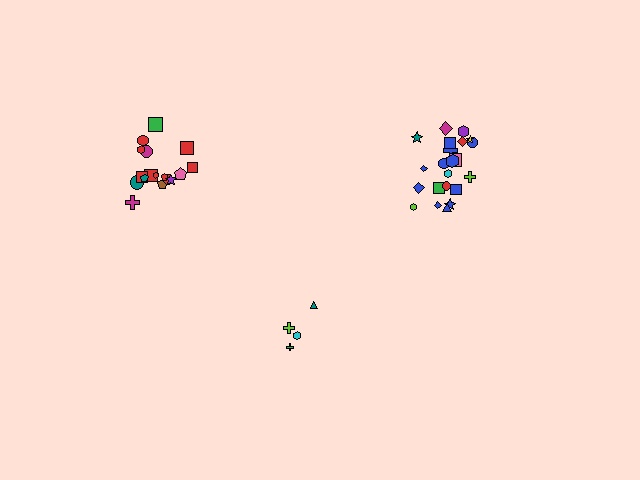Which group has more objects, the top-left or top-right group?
The top-right group.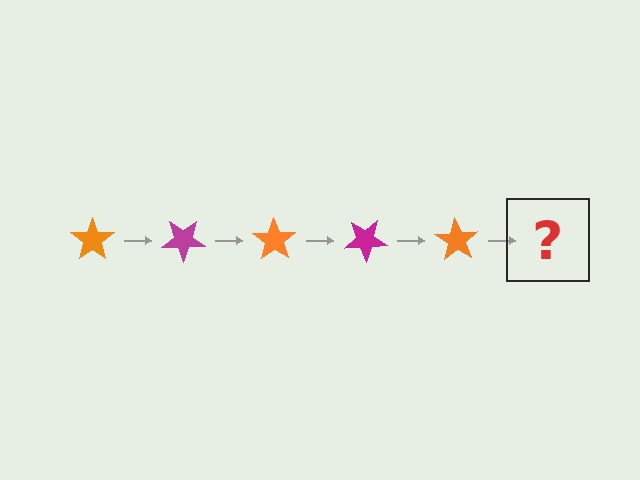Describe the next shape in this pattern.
It should be a magenta star, rotated 175 degrees from the start.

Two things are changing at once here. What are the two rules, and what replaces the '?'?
The two rules are that it rotates 35 degrees each step and the color cycles through orange and magenta. The '?' should be a magenta star, rotated 175 degrees from the start.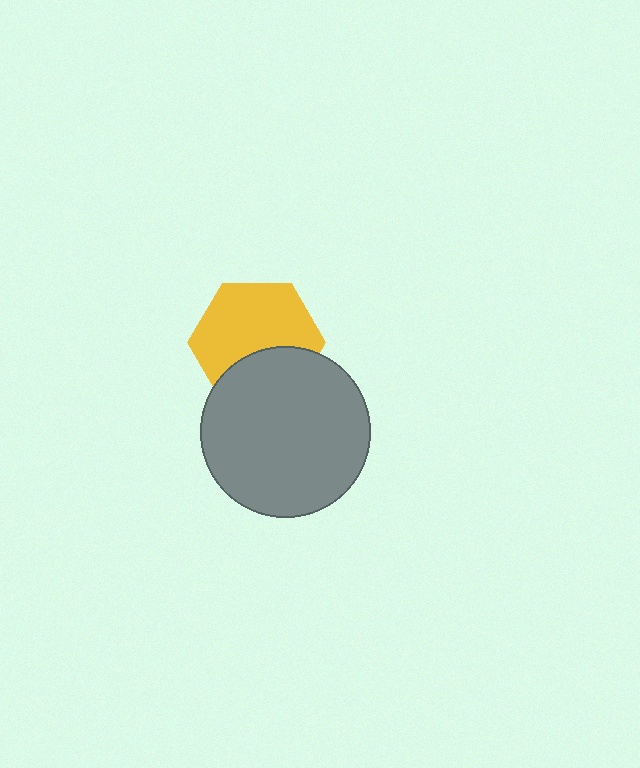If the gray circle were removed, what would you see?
You would see the complete yellow hexagon.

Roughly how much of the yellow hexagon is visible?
About half of it is visible (roughly 65%).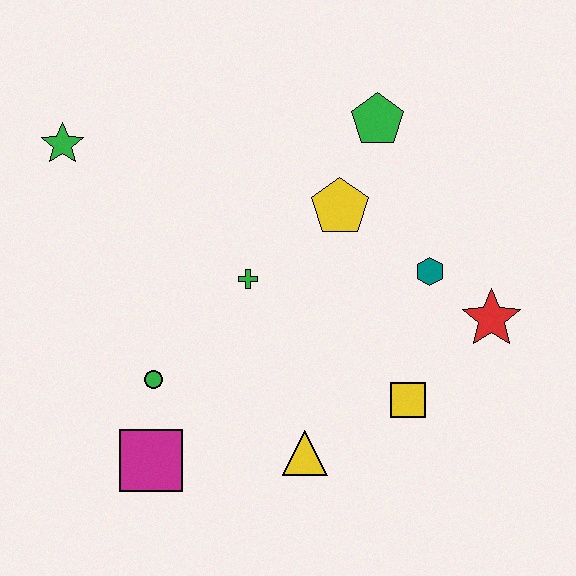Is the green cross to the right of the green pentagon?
No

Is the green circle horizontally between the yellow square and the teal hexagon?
No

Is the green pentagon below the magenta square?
No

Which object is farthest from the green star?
The red star is farthest from the green star.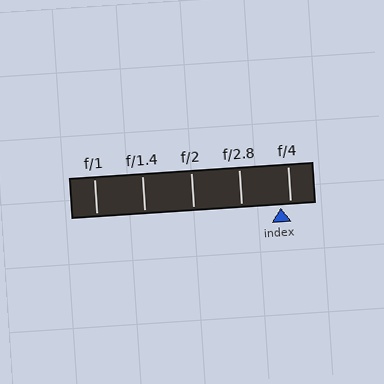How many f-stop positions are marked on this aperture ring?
There are 5 f-stop positions marked.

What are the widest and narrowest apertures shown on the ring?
The widest aperture shown is f/1 and the narrowest is f/4.